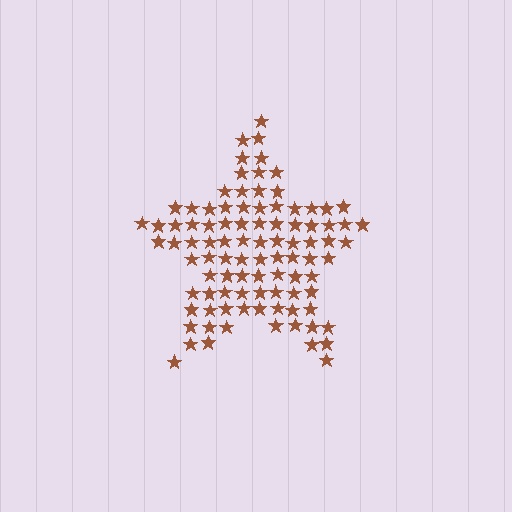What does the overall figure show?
The overall figure shows a star.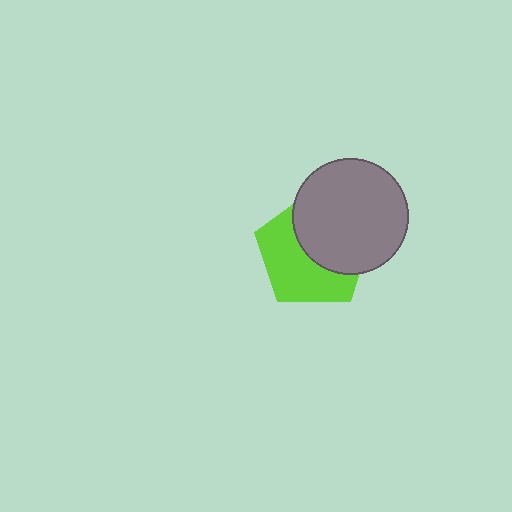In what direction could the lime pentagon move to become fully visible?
The lime pentagon could move toward the lower-left. That would shift it out from behind the gray circle entirely.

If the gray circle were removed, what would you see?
You would see the complete lime pentagon.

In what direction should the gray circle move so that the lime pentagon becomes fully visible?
The gray circle should move toward the upper-right. That is the shortest direction to clear the overlap and leave the lime pentagon fully visible.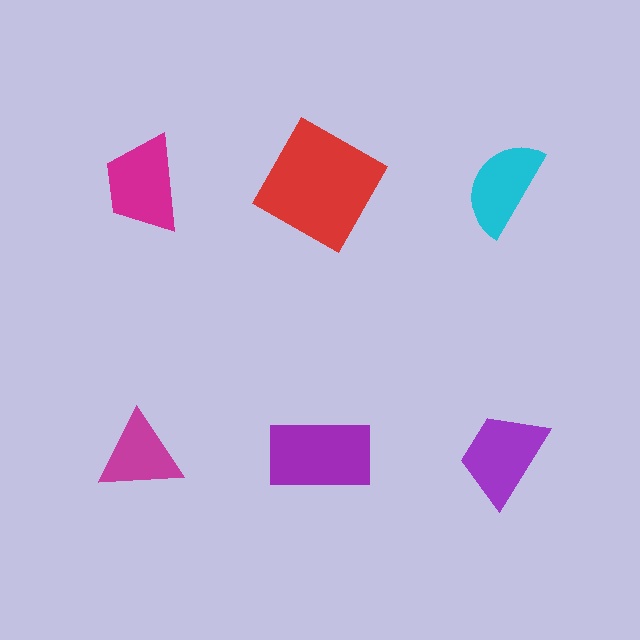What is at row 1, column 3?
A cyan semicircle.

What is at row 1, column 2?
A red square.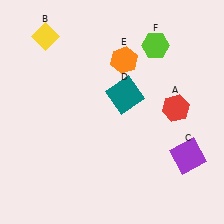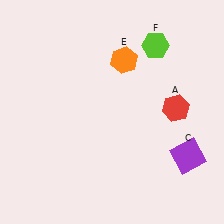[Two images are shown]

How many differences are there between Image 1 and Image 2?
There are 2 differences between the two images.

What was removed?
The teal square (D), the yellow diamond (B) were removed in Image 2.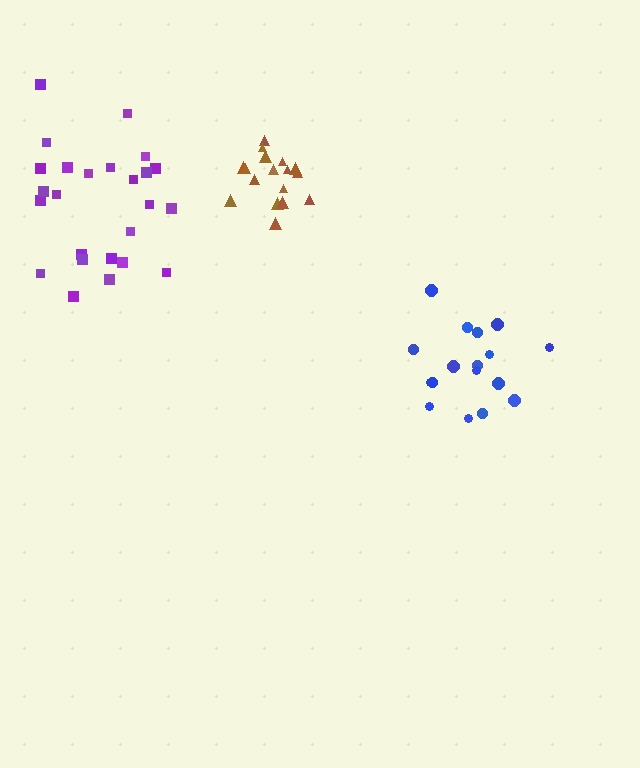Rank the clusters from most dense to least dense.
brown, blue, purple.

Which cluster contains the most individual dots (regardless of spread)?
Purple (25).